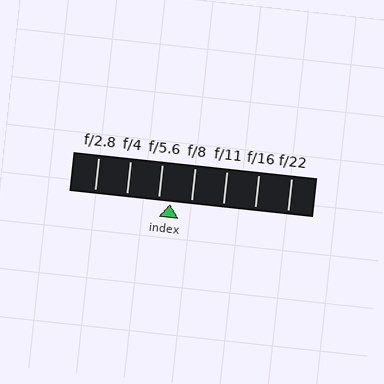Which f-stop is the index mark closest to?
The index mark is closest to f/5.6.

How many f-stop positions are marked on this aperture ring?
There are 7 f-stop positions marked.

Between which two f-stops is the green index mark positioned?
The index mark is between f/5.6 and f/8.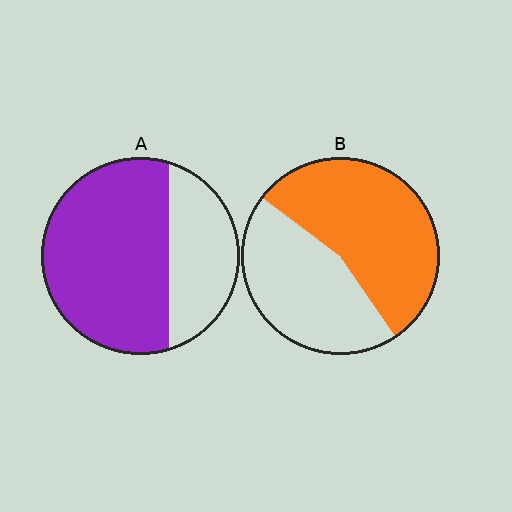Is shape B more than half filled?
Yes.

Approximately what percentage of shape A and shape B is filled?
A is approximately 70% and B is approximately 55%.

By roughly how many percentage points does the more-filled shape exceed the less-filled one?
By roughly 15 percentage points (A over B).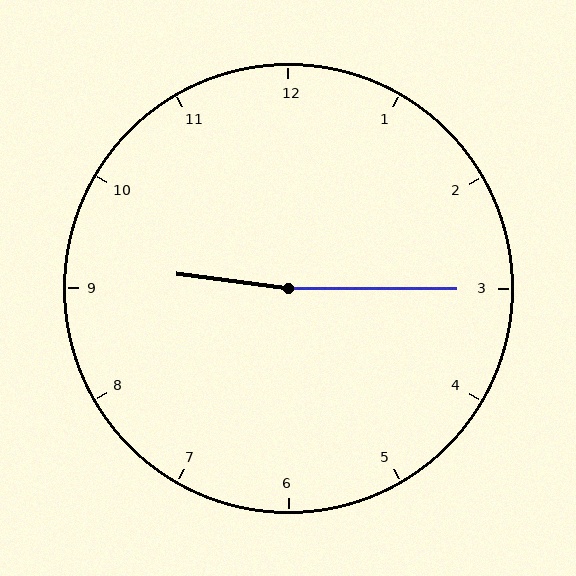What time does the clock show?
9:15.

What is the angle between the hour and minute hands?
Approximately 172 degrees.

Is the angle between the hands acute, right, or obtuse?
It is obtuse.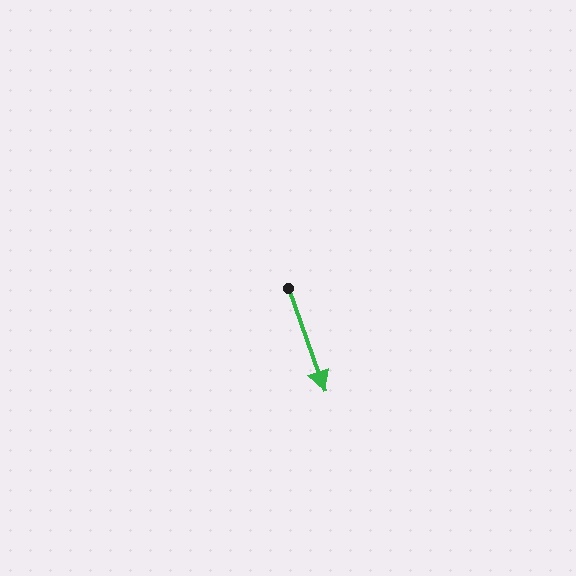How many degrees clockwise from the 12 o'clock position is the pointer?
Approximately 160 degrees.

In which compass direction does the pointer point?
South.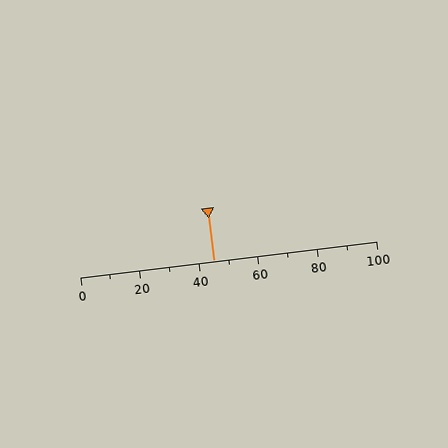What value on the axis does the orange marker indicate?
The marker indicates approximately 45.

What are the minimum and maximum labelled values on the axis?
The axis runs from 0 to 100.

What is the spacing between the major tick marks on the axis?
The major ticks are spaced 20 apart.